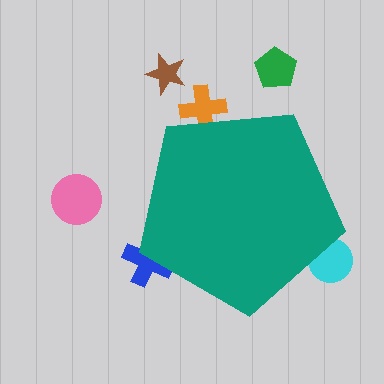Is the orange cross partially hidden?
Yes, the orange cross is partially hidden behind the teal pentagon.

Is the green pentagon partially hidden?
No, the green pentagon is fully visible.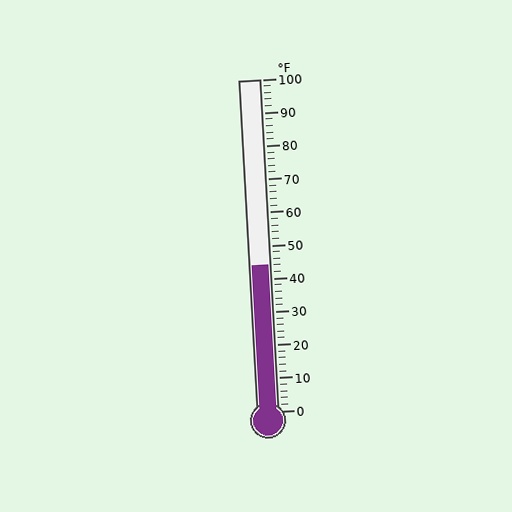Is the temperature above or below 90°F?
The temperature is below 90°F.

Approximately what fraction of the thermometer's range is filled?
The thermometer is filled to approximately 45% of its range.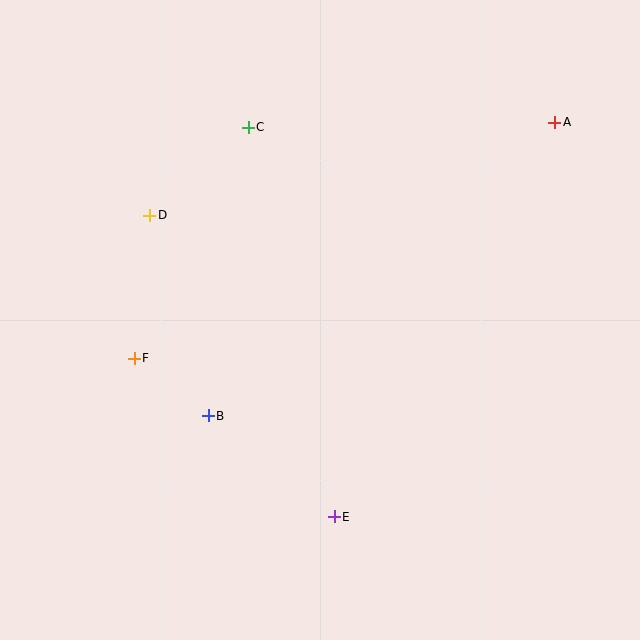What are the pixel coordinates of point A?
Point A is at (555, 122).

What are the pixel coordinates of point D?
Point D is at (150, 215).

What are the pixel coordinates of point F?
Point F is at (134, 358).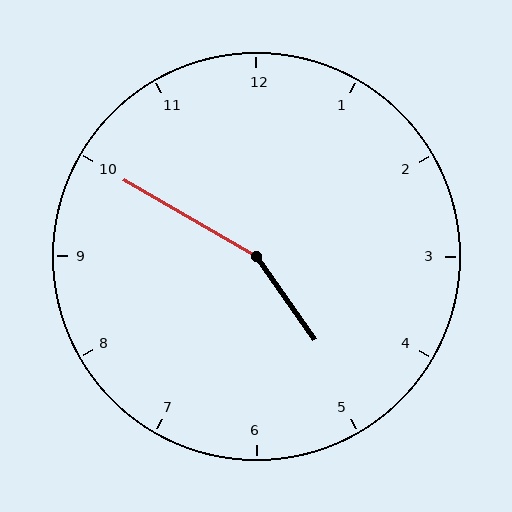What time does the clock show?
4:50.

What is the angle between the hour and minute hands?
Approximately 155 degrees.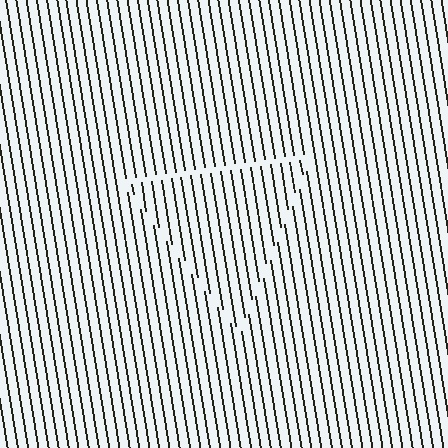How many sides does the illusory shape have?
3 sides — the line-ends trace a triangle.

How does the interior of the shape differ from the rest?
The interior of the shape contains the same grating, shifted by half a period — the contour is defined by the phase discontinuity where line-ends from the inner and outer gratings abut.